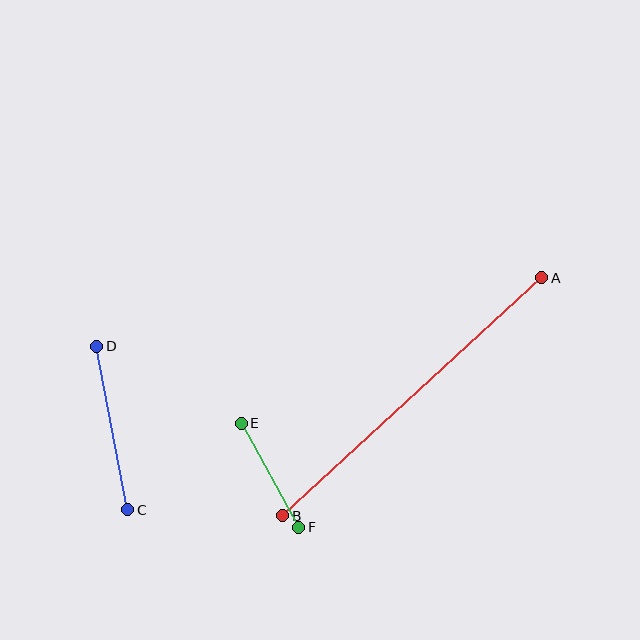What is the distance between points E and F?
The distance is approximately 119 pixels.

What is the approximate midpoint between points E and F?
The midpoint is at approximately (270, 475) pixels.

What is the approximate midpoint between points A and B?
The midpoint is at approximately (412, 397) pixels.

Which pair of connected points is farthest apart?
Points A and B are farthest apart.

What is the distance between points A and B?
The distance is approximately 352 pixels.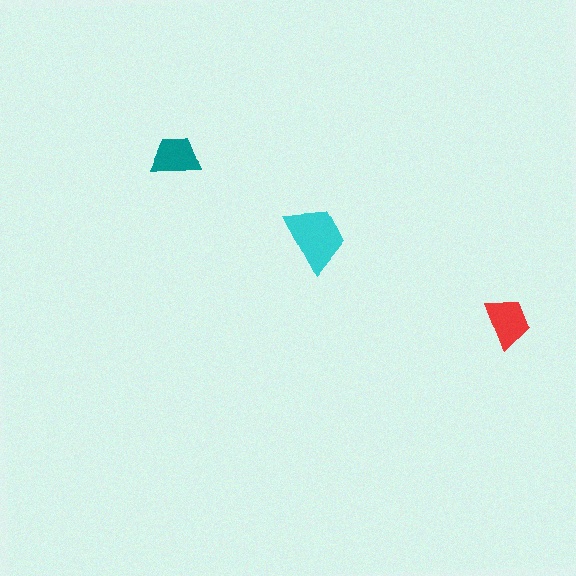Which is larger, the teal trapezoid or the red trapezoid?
The red one.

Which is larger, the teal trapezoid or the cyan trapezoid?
The cyan one.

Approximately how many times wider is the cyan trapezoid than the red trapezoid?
About 1.5 times wider.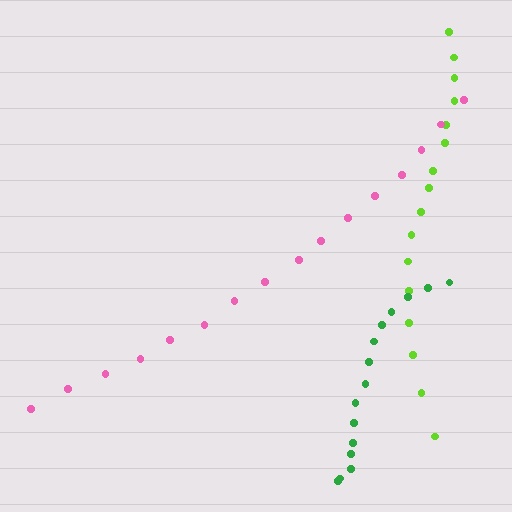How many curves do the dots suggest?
There are 3 distinct paths.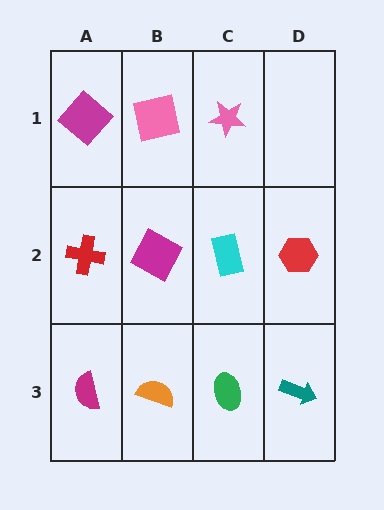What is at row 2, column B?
A magenta square.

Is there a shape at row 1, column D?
No, that cell is empty.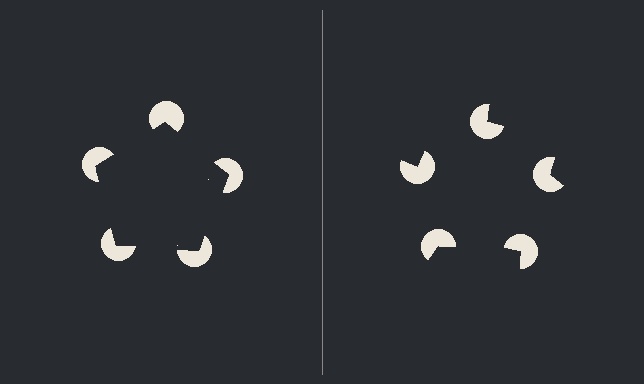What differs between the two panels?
The pac-man discs are positioned identically on both sides; only the wedge orientations differ. On the left they align to a pentagon; on the right they are misaligned.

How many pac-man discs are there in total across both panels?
10 — 5 on each side.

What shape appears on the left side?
An illusory pentagon.